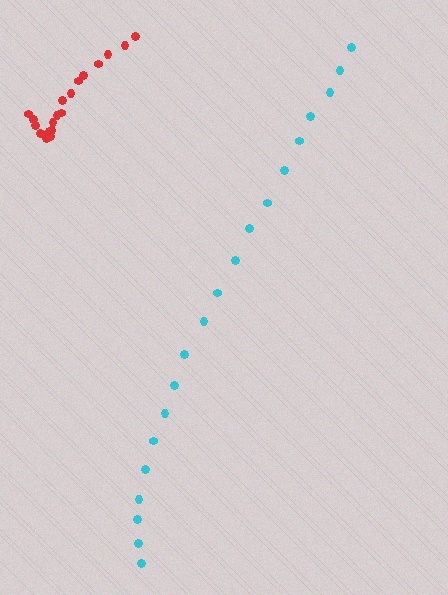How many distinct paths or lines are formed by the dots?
There are 2 distinct paths.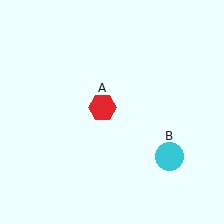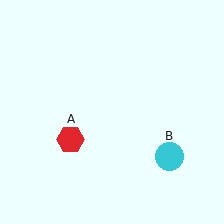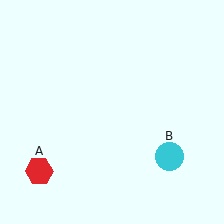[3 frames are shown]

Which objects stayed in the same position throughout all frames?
Cyan circle (object B) remained stationary.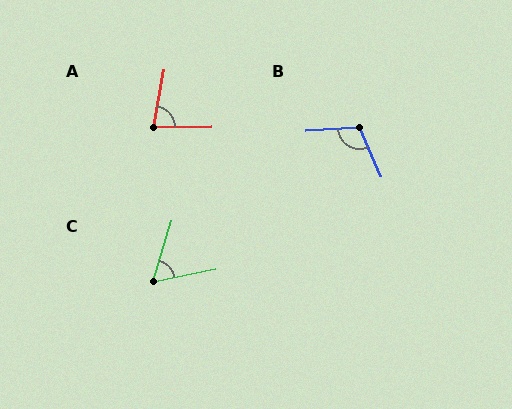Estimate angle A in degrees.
Approximately 79 degrees.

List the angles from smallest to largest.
C (62°), A (79°), B (110°).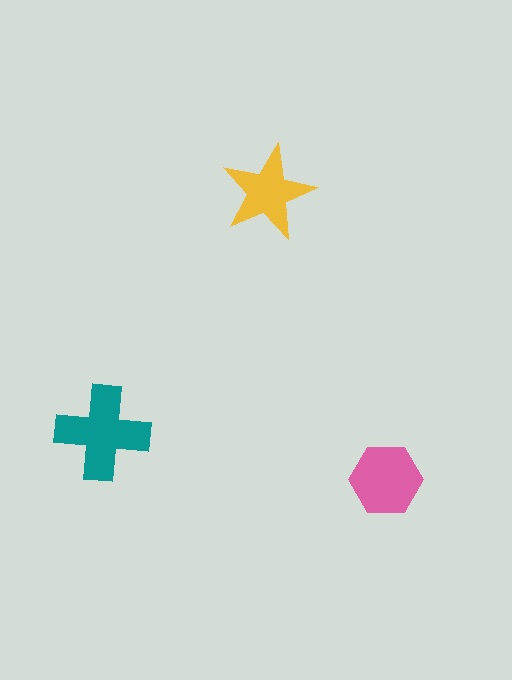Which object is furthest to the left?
The teal cross is leftmost.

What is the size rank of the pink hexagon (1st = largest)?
2nd.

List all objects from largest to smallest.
The teal cross, the pink hexagon, the yellow star.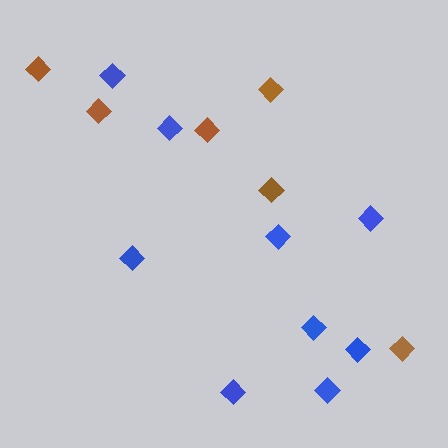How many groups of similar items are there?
There are 2 groups: one group of brown diamonds (6) and one group of blue diamonds (9).